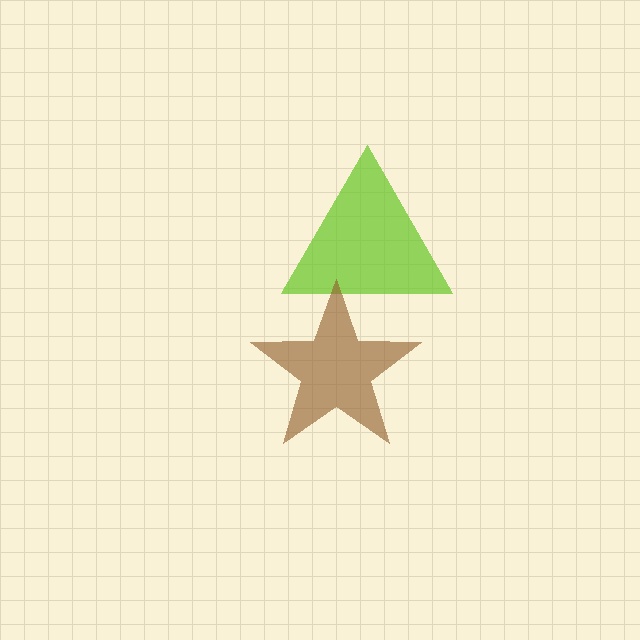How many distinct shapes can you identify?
There are 2 distinct shapes: a lime triangle, a brown star.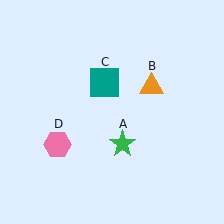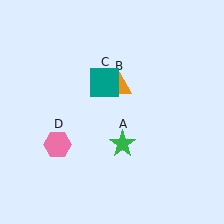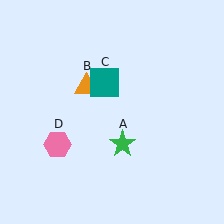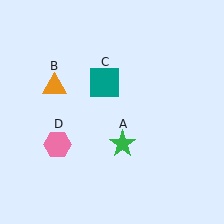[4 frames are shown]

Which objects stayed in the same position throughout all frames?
Green star (object A) and teal square (object C) and pink hexagon (object D) remained stationary.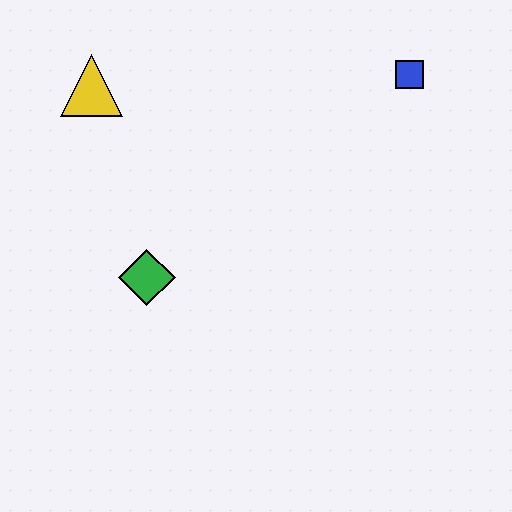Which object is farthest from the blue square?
The green diamond is farthest from the blue square.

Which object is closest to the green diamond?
The yellow triangle is closest to the green diamond.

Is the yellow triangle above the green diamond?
Yes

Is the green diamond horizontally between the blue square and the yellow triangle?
Yes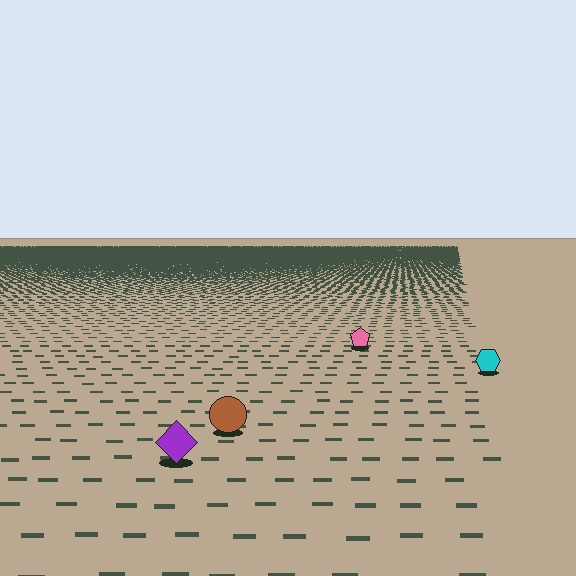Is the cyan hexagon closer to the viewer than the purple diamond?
No. The purple diamond is closer — you can tell from the texture gradient: the ground texture is coarser near it.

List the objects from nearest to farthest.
From nearest to farthest: the purple diamond, the brown circle, the cyan hexagon, the pink pentagon.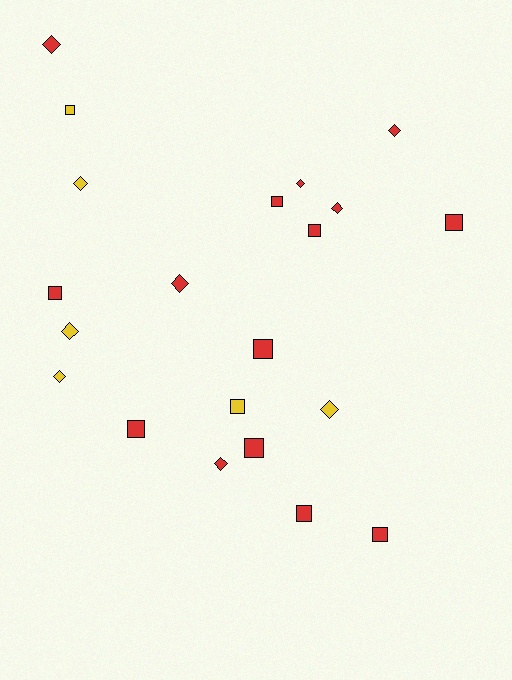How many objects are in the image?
There are 21 objects.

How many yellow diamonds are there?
There are 4 yellow diamonds.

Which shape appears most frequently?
Square, with 11 objects.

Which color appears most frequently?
Red, with 15 objects.